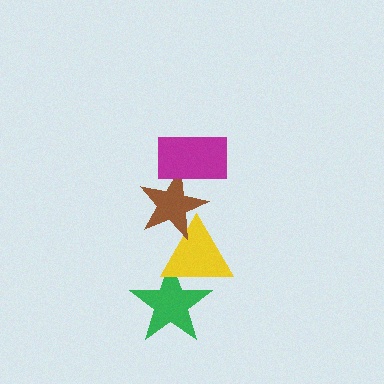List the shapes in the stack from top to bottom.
From top to bottom: the magenta rectangle, the brown star, the yellow triangle, the green star.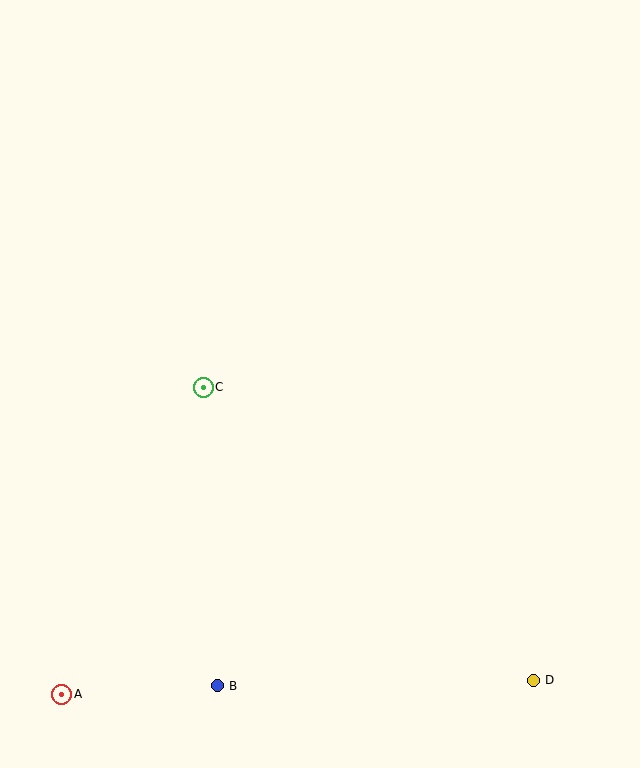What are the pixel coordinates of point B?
Point B is at (217, 686).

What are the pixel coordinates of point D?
Point D is at (533, 680).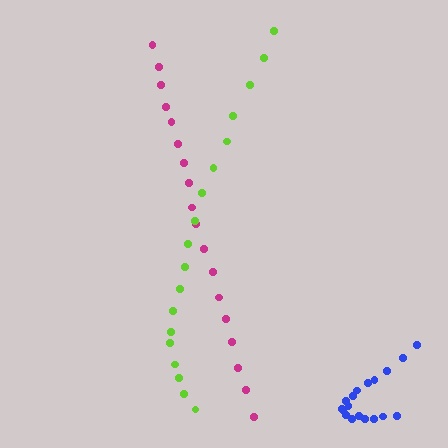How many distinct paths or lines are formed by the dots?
There are 3 distinct paths.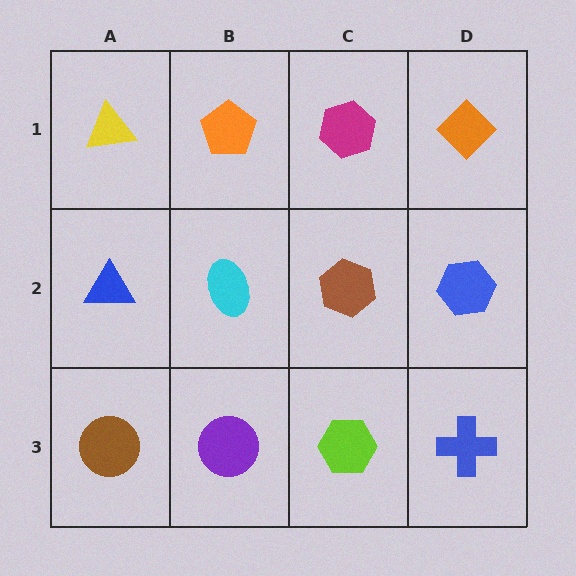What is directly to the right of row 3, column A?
A purple circle.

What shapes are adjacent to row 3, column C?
A brown hexagon (row 2, column C), a purple circle (row 3, column B), a blue cross (row 3, column D).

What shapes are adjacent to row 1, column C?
A brown hexagon (row 2, column C), an orange pentagon (row 1, column B), an orange diamond (row 1, column D).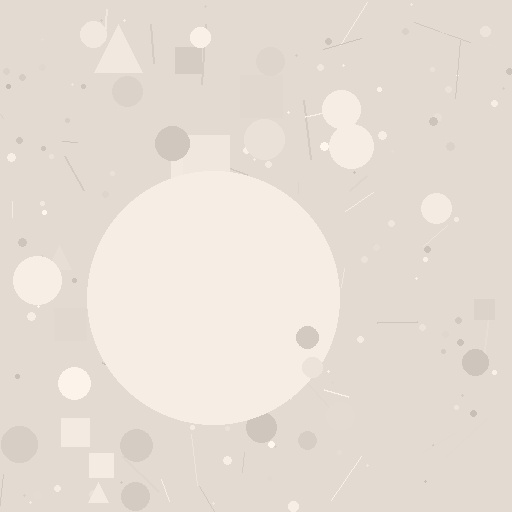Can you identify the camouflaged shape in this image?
The camouflaged shape is a circle.